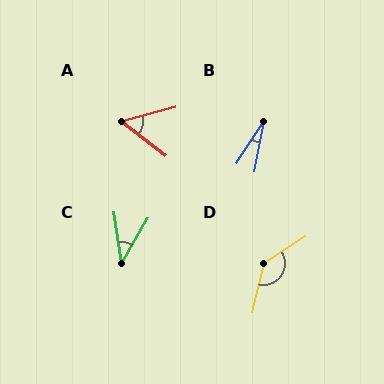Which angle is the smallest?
B, at approximately 23 degrees.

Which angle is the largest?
D, at approximately 136 degrees.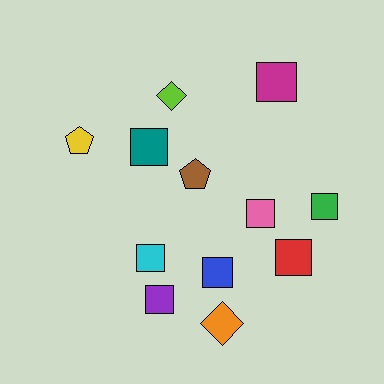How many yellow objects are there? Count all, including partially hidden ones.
There is 1 yellow object.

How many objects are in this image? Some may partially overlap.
There are 12 objects.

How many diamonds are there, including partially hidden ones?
There are 2 diamonds.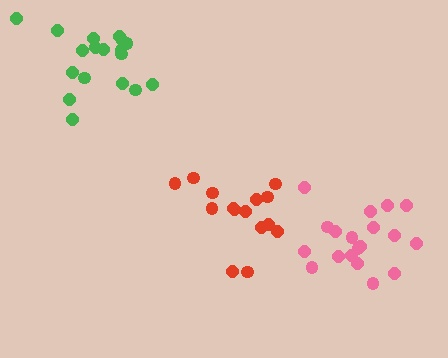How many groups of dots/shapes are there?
There are 3 groups.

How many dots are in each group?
Group 1: 19 dots, Group 2: 15 dots, Group 3: 18 dots (52 total).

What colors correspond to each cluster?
The clusters are colored: pink, red, green.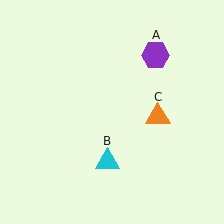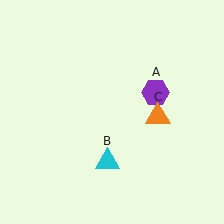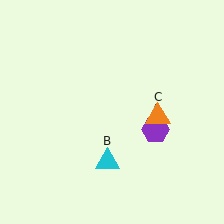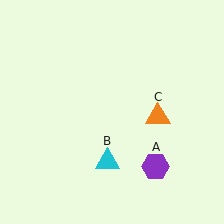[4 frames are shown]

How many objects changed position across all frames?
1 object changed position: purple hexagon (object A).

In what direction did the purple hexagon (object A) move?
The purple hexagon (object A) moved down.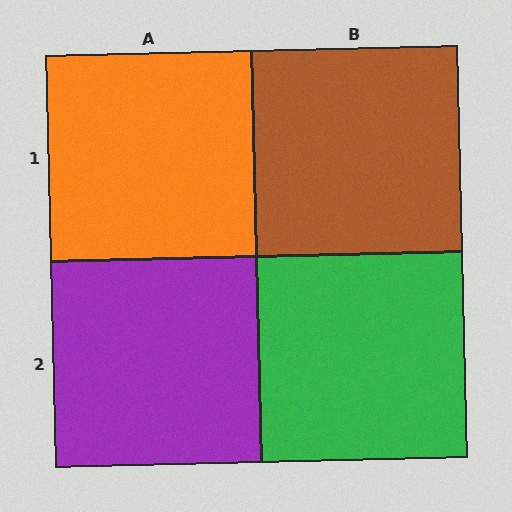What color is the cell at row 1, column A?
Orange.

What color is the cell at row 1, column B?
Brown.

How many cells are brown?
1 cell is brown.